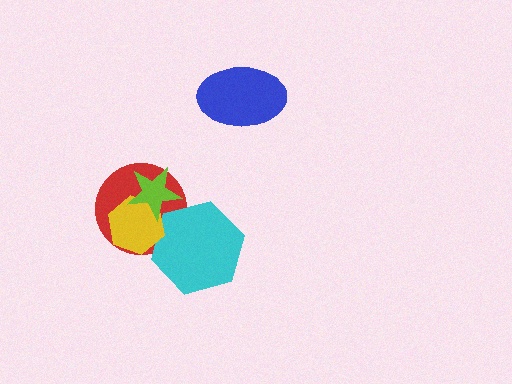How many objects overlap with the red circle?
3 objects overlap with the red circle.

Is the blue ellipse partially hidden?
No, no other shape covers it.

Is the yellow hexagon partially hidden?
Yes, it is partially covered by another shape.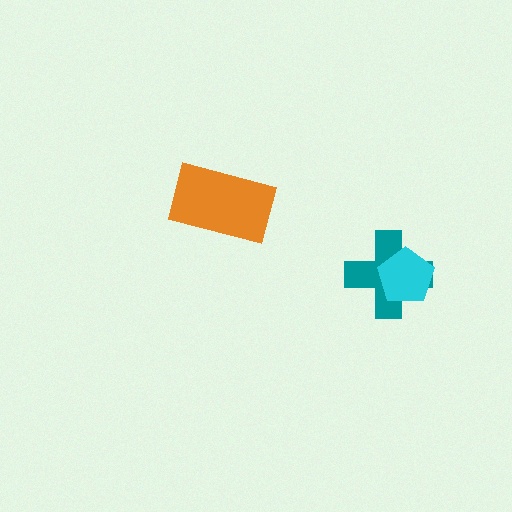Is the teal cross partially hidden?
Yes, it is partially covered by another shape.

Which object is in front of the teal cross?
The cyan pentagon is in front of the teal cross.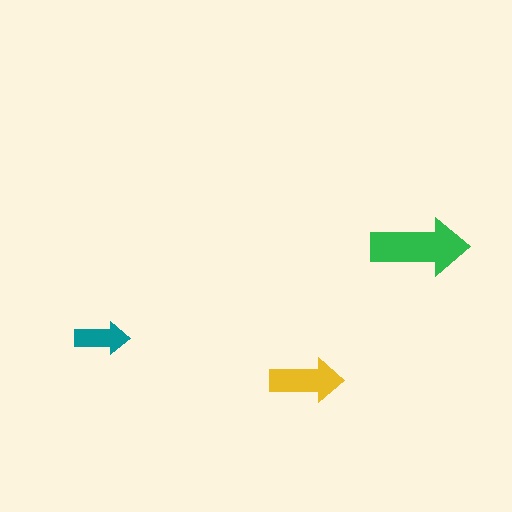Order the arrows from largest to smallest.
the green one, the yellow one, the teal one.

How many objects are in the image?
There are 3 objects in the image.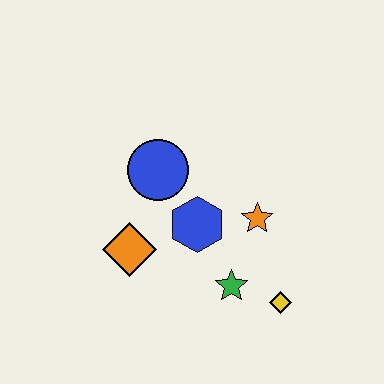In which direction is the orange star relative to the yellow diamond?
The orange star is above the yellow diamond.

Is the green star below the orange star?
Yes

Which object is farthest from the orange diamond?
The yellow diamond is farthest from the orange diamond.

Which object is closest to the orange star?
The blue hexagon is closest to the orange star.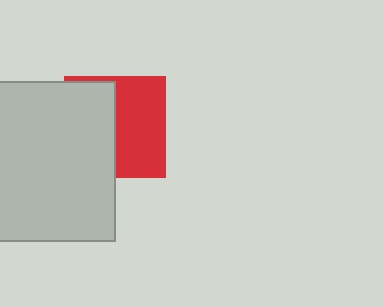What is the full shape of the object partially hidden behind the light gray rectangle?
The partially hidden object is a red square.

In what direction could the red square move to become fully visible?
The red square could move right. That would shift it out from behind the light gray rectangle entirely.